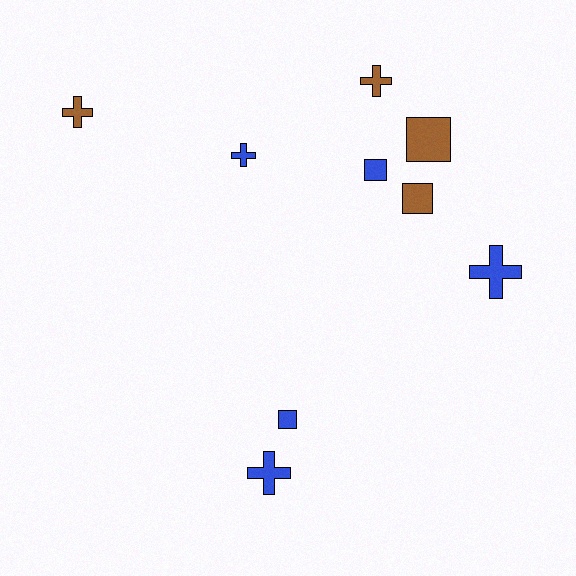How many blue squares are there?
There are 2 blue squares.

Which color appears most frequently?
Blue, with 5 objects.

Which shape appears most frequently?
Cross, with 5 objects.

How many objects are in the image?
There are 9 objects.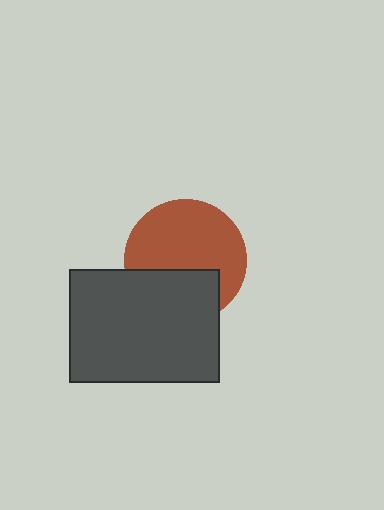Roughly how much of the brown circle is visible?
Most of it is visible (roughly 66%).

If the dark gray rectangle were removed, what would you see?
You would see the complete brown circle.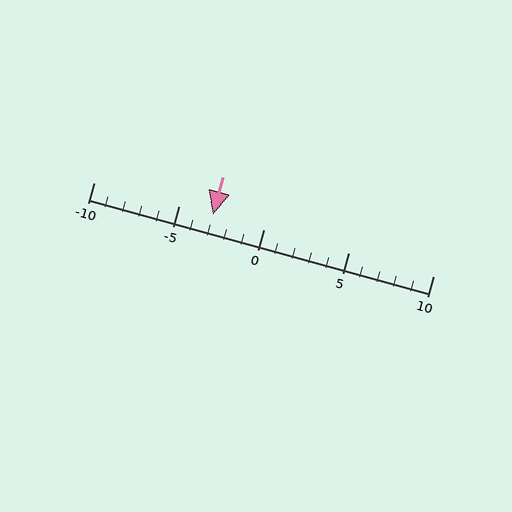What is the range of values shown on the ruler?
The ruler shows values from -10 to 10.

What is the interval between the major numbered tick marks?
The major tick marks are spaced 5 units apart.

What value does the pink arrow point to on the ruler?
The pink arrow points to approximately -3.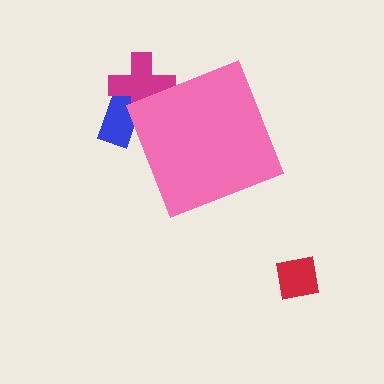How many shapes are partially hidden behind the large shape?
2 shapes are partially hidden.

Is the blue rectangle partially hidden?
Yes, the blue rectangle is partially hidden behind the pink diamond.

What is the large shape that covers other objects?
A pink diamond.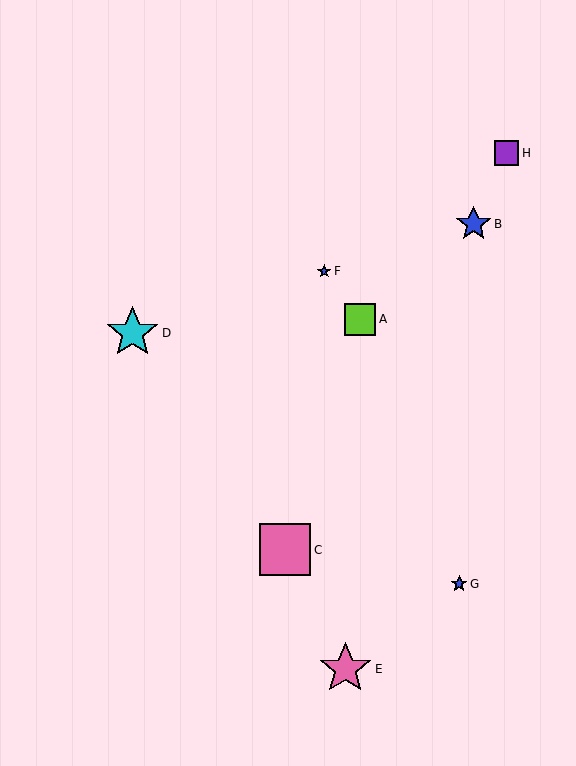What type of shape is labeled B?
Shape B is a blue star.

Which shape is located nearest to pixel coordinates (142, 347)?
The cyan star (labeled D) at (133, 333) is nearest to that location.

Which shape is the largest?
The pink star (labeled E) is the largest.